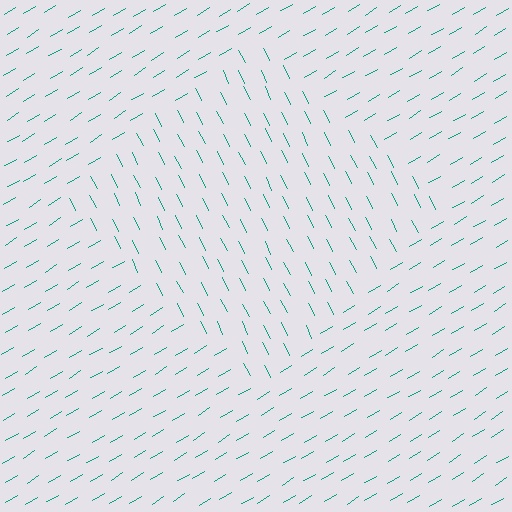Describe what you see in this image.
The image is filled with small teal line segments. A diamond region in the image has lines oriented differently from the surrounding lines, creating a visible texture boundary.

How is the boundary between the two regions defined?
The boundary is defined purely by a change in line orientation (approximately 86 degrees difference). All lines are the same color and thickness.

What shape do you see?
I see a diamond.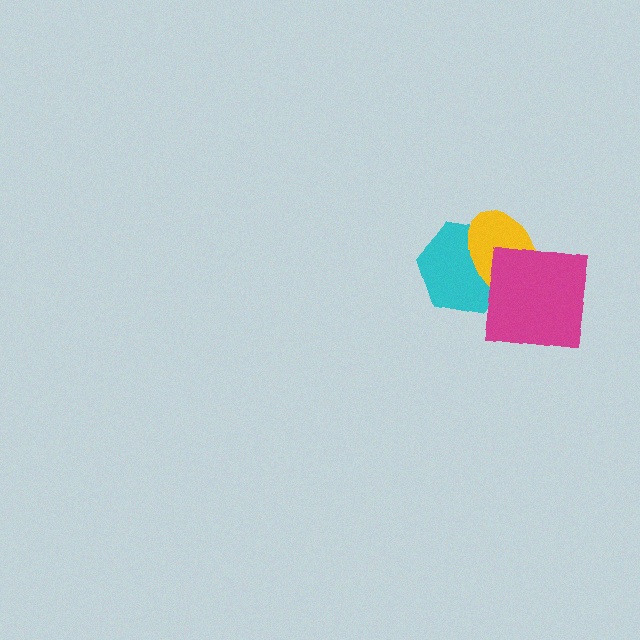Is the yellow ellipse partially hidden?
Yes, it is partially covered by another shape.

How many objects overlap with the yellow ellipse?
2 objects overlap with the yellow ellipse.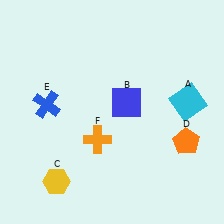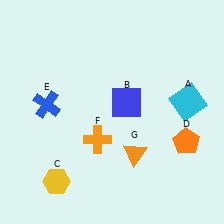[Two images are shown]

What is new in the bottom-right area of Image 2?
An orange triangle (G) was added in the bottom-right area of Image 2.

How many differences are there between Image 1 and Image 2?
There is 1 difference between the two images.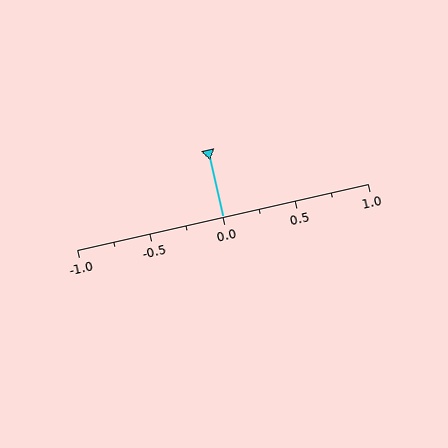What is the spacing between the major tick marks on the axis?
The major ticks are spaced 0.5 apart.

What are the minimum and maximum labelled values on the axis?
The axis runs from -1.0 to 1.0.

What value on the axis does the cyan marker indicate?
The marker indicates approximately 0.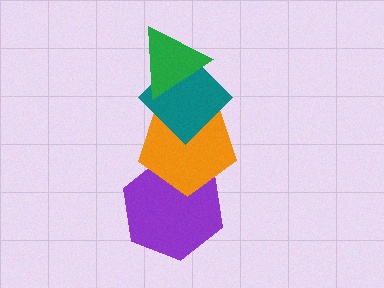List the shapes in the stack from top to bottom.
From top to bottom: the green triangle, the teal diamond, the orange pentagon, the purple hexagon.